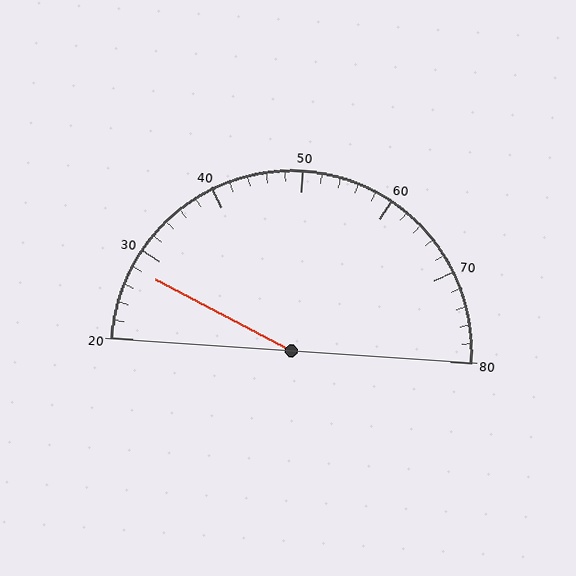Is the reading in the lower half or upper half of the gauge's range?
The reading is in the lower half of the range (20 to 80).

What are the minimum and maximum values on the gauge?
The gauge ranges from 20 to 80.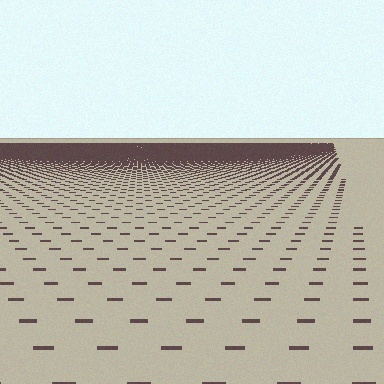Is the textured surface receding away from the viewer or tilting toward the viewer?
The surface is receding away from the viewer. Texture elements get smaller and denser toward the top.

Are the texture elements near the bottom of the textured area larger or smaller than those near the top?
Larger. Near the bottom, elements are closer to the viewer and appear at a bigger on-screen size.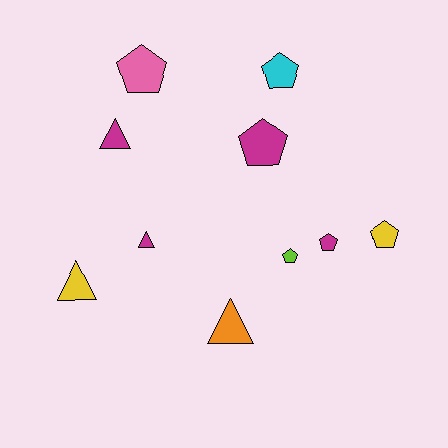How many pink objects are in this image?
There is 1 pink object.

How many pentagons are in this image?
There are 6 pentagons.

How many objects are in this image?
There are 10 objects.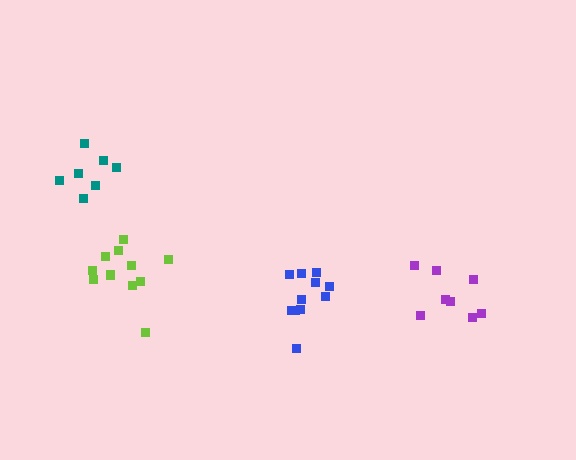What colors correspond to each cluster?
The clusters are colored: blue, lime, teal, purple.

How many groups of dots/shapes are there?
There are 4 groups.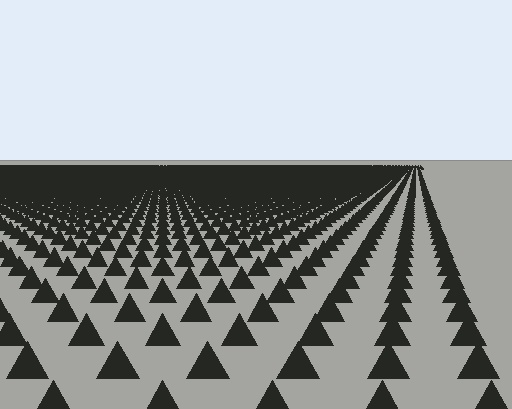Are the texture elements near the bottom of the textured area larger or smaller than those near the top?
Larger. Near the bottom, elements are closer to the viewer and appear at a bigger on-screen size.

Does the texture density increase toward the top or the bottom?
Density increases toward the top.